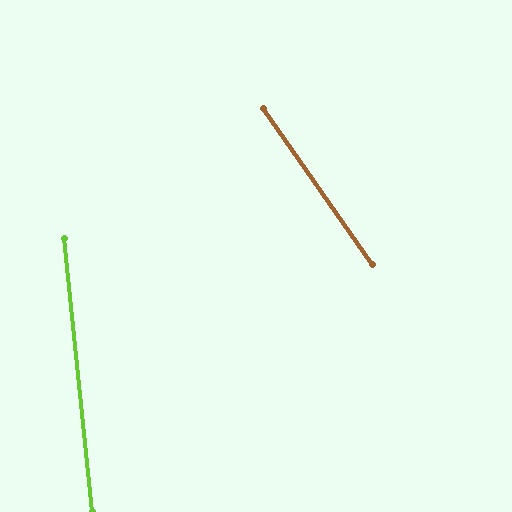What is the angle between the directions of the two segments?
Approximately 29 degrees.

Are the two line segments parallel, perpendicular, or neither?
Neither parallel nor perpendicular — they differ by about 29°.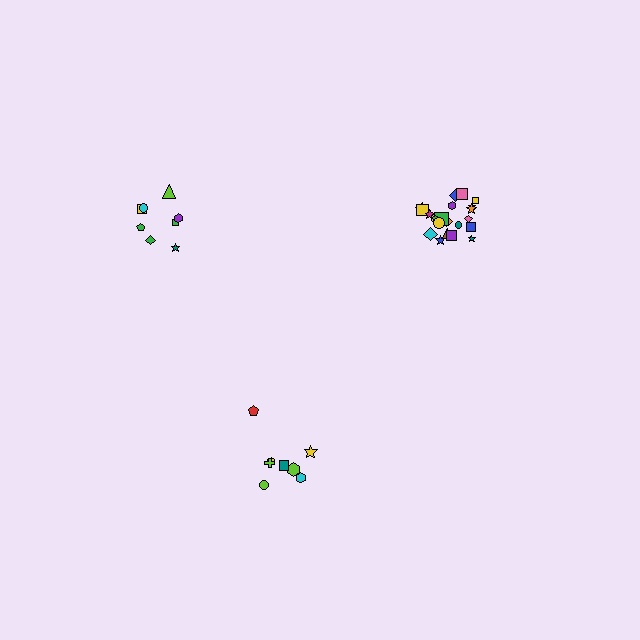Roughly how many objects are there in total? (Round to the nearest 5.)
Roughly 40 objects in total.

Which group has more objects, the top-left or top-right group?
The top-right group.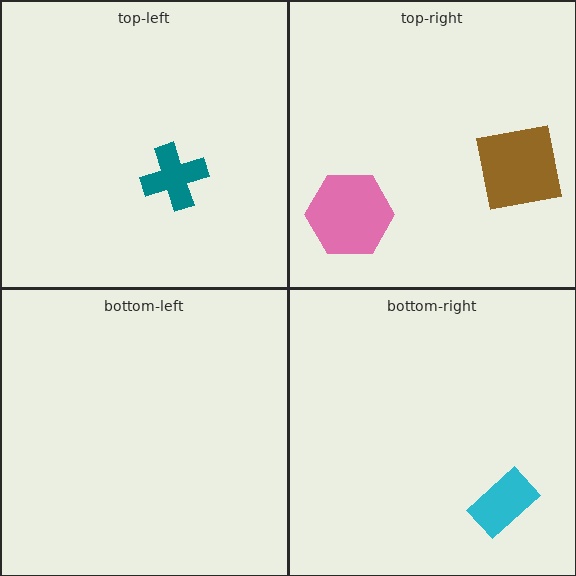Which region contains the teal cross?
The top-left region.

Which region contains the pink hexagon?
The top-right region.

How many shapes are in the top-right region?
2.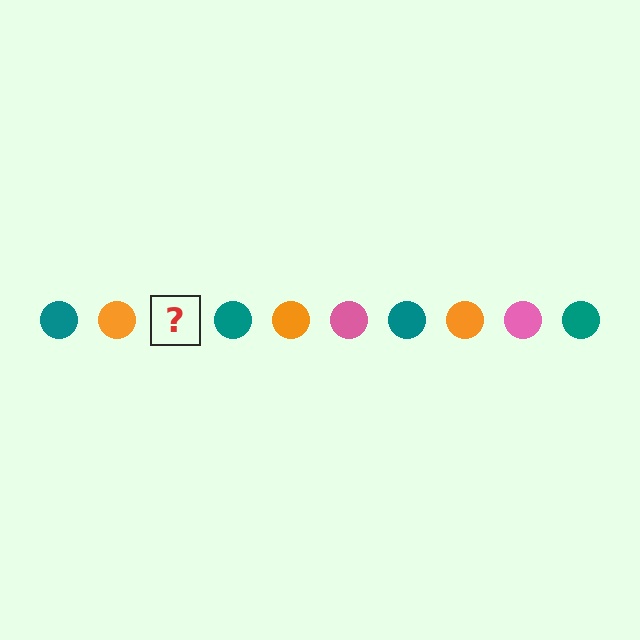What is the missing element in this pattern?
The missing element is a pink circle.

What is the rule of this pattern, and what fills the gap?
The rule is that the pattern cycles through teal, orange, pink circles. The gap should be filled with a pink circle.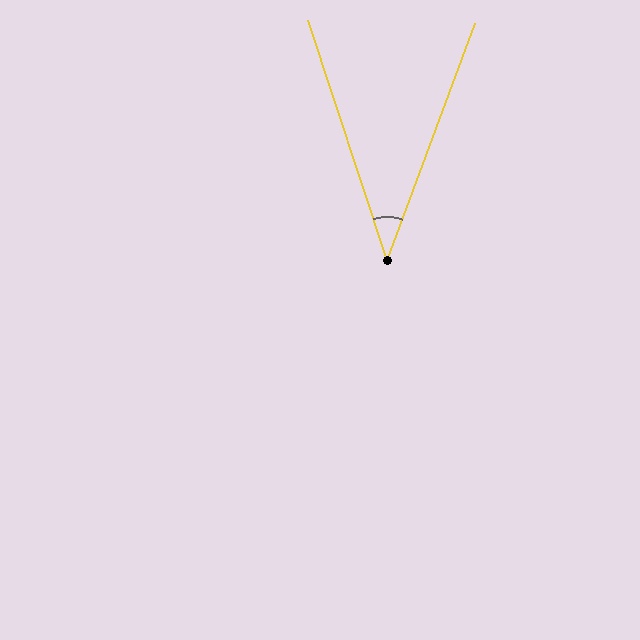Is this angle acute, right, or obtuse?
It is acute.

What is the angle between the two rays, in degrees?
Approximately 39 degrees.